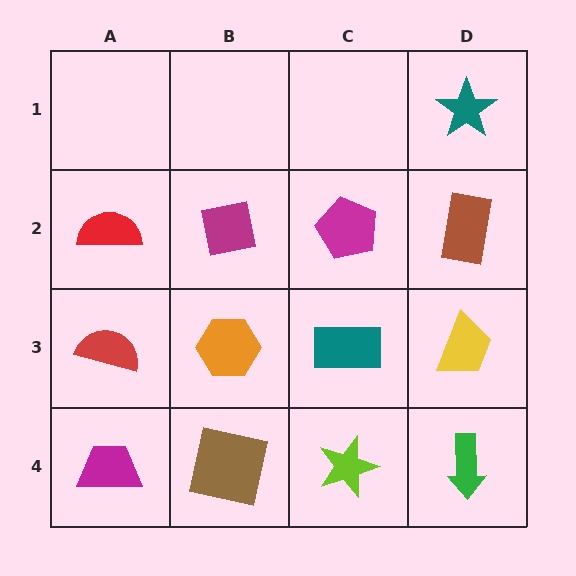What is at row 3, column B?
An orange hexagon.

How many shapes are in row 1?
1 shape.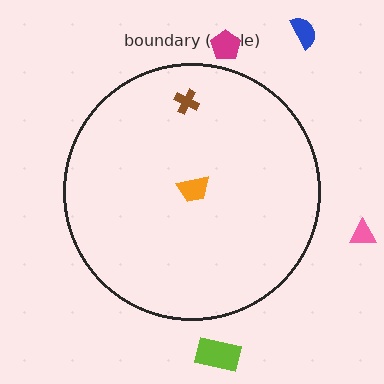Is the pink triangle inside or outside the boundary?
Outside.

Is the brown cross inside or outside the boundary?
Inside.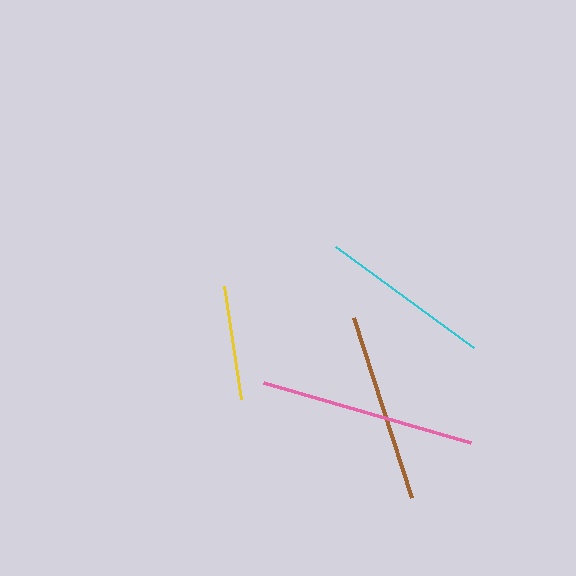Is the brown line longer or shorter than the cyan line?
The brown line is longer than the cyan line.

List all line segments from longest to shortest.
From longest to shortest: pink, brown, cyan, yellow.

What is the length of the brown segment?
The brown segment is approximately 190 pixels long.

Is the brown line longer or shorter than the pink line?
The pink line is longer than the brown line.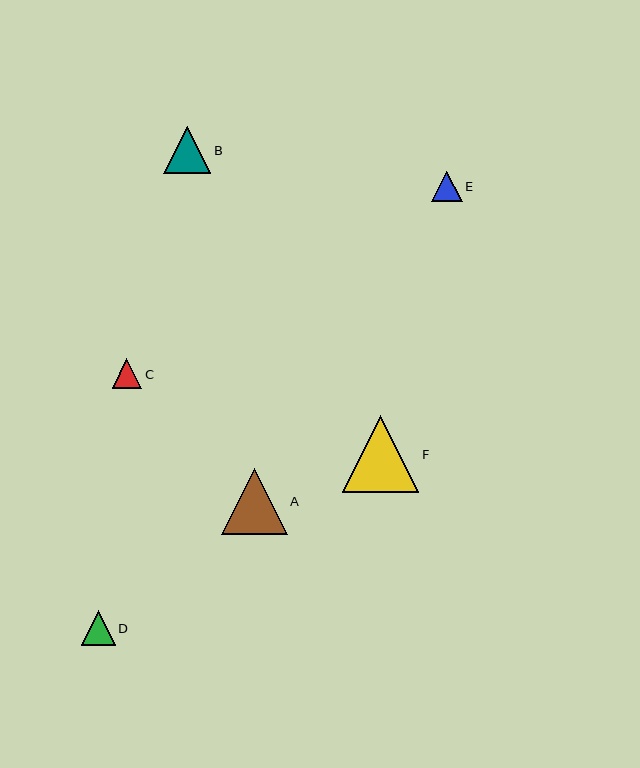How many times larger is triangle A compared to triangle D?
Triangle A is approximately 1.9 times the size of triangle D.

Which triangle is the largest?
Triangle F is the largest with a size of approximately 76 pixels.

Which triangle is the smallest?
Triangle C is the smallest with a size of approximately 29 pixels.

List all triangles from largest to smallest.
From largest to smallest: F, A, B, D, E, C.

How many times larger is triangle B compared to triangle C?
Triangle B is approximately 1.6 times the size of triangle C.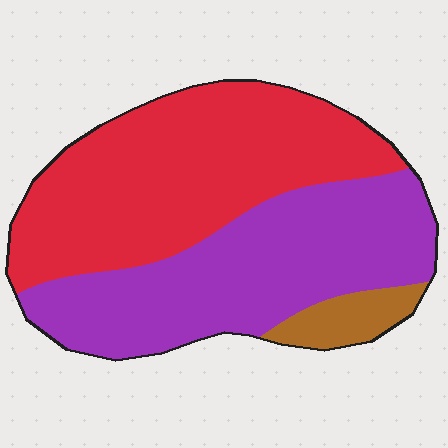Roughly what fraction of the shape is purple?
Purple covers about 45% of the shape.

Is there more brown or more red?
Red.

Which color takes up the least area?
Brown, at roughly 5%.